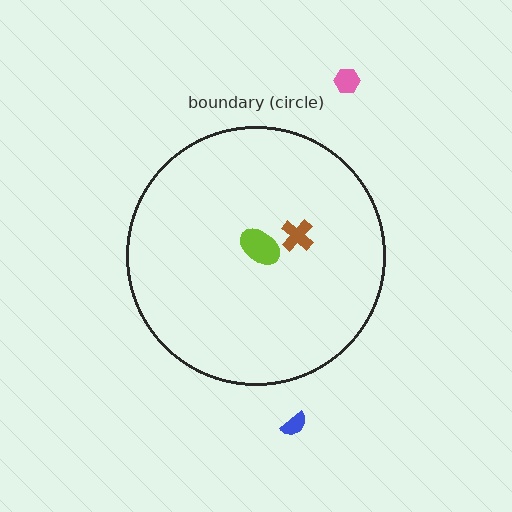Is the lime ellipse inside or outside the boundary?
Inside.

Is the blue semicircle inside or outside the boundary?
Outside.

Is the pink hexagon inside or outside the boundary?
Outside.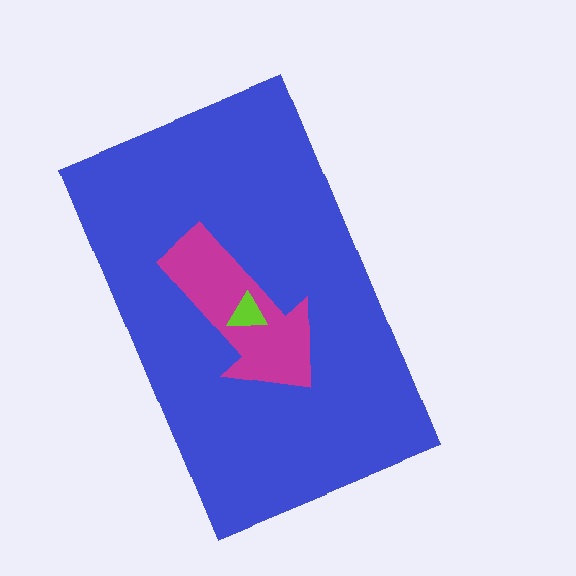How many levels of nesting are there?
3.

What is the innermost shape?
The lime triangle.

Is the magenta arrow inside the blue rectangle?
Yes.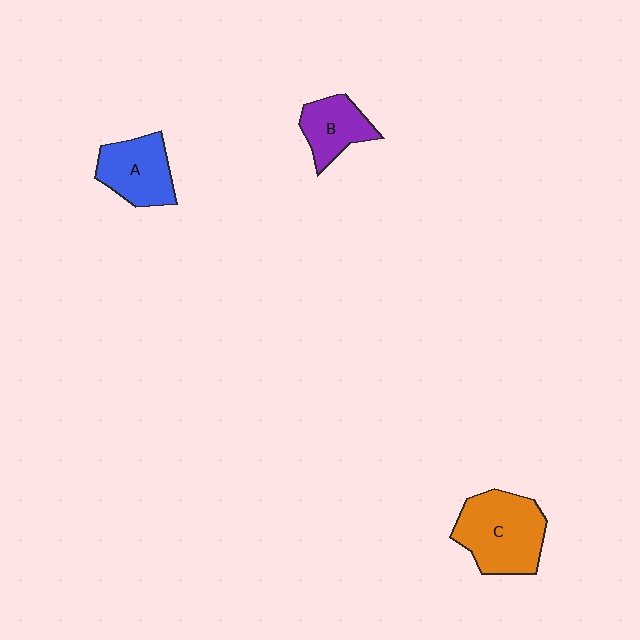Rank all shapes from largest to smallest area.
From largest to smallest: C (orange), A (blue), B (purple).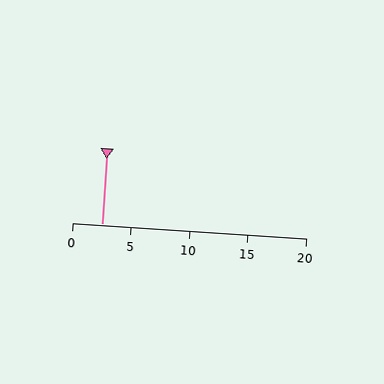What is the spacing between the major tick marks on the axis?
The major ticks are spaced 5 apart.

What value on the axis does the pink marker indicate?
The marker indicates approximately 2.5.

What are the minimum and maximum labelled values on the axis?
The axis runs from 0 to 20.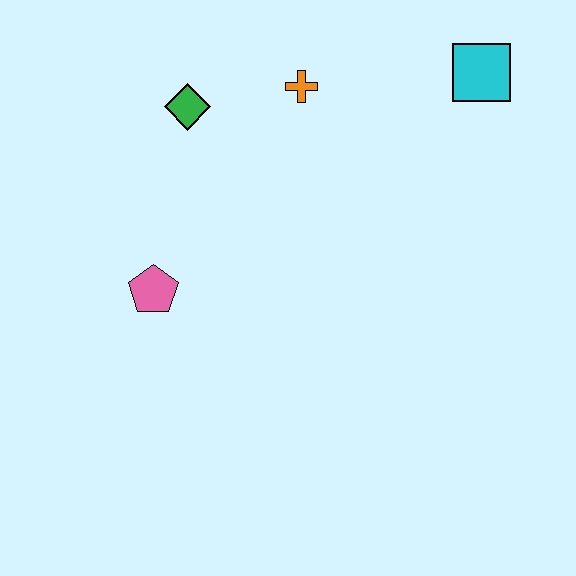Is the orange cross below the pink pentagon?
No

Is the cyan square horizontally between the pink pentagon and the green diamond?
No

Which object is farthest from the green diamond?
The cyan square is farthest from the green diamond.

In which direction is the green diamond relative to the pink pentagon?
The green diamond is above the pink pentagon.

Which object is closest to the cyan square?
The orange cross is closest to the cyan square.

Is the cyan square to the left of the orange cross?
No